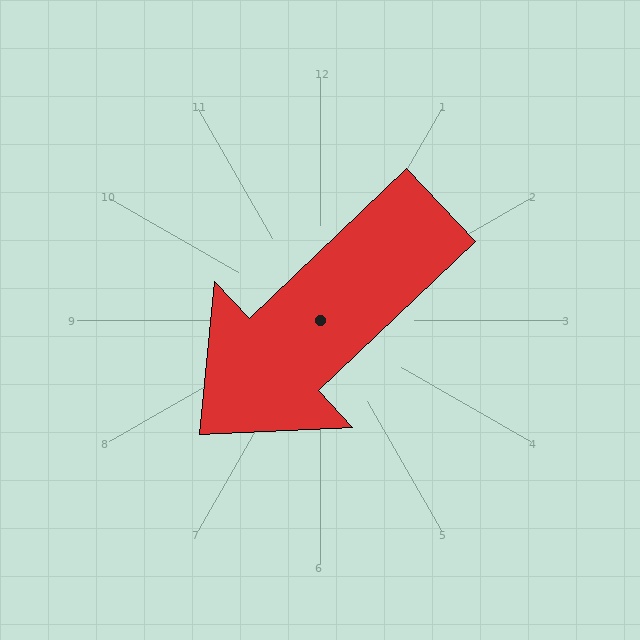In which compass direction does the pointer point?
Southwest.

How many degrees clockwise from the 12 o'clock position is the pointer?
Approximately 226 degrees.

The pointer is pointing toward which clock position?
Roughly 8 o'clock.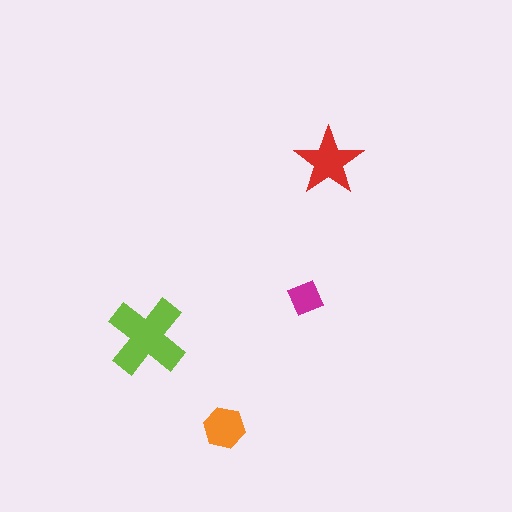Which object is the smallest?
The magenta diamond.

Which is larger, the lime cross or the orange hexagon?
The lime cross.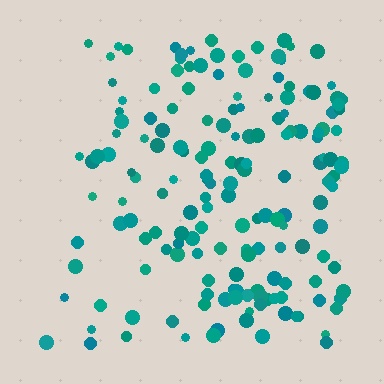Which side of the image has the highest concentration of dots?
The right.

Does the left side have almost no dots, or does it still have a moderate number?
Still a moderate number, just noticeably fewer than the right.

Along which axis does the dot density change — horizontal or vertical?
Horizontal.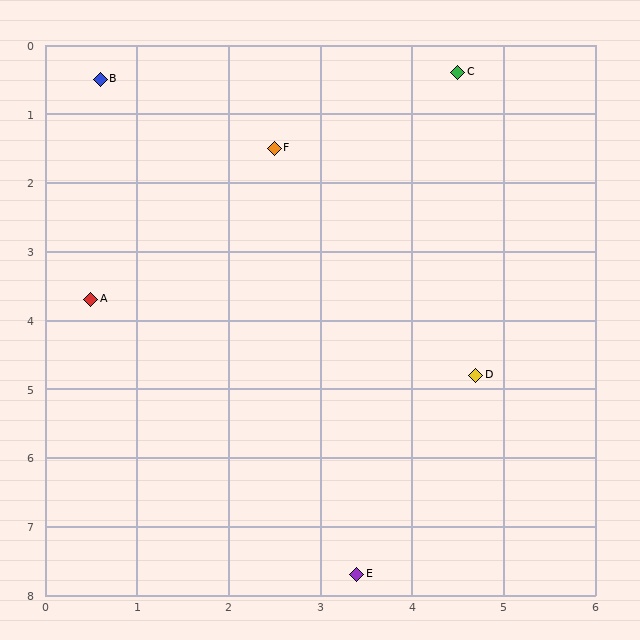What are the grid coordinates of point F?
Point F is at approximately (2.5, 1.5).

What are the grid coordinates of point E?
Point E is at approximately (3.4, 7.7).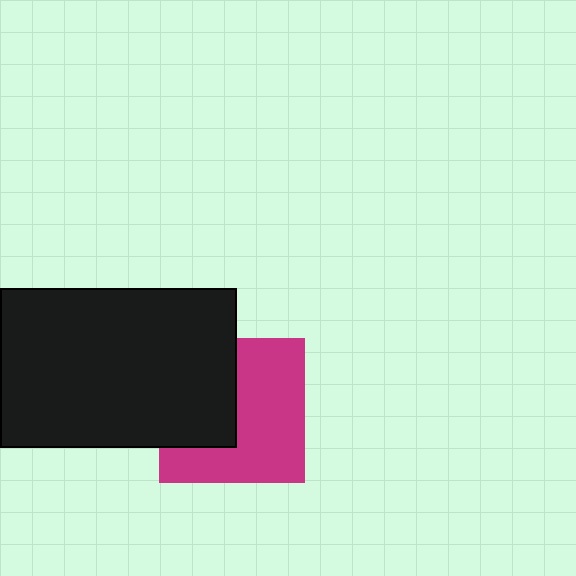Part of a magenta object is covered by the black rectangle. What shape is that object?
It is a square.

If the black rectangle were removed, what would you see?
You would see the complete magenta square.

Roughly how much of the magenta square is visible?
About half of it is visible (roughly 60%).